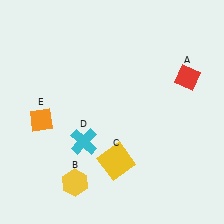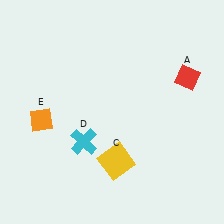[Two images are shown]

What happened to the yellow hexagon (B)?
The yellow hexagon (B) was removed in Image 2. It was in the bottom-left area of Image 1.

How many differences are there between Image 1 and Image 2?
There is 1 difference between the two images.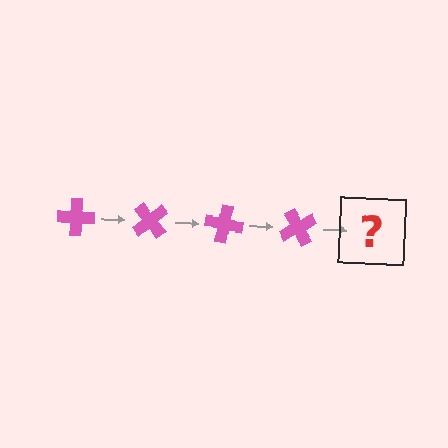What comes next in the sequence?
The next element should be a pink cross rotated 200 degrees.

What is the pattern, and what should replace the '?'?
The pattern is that the cross rotates 50 degrees each step. The '?' should be a pink cross rotated 200 degrees.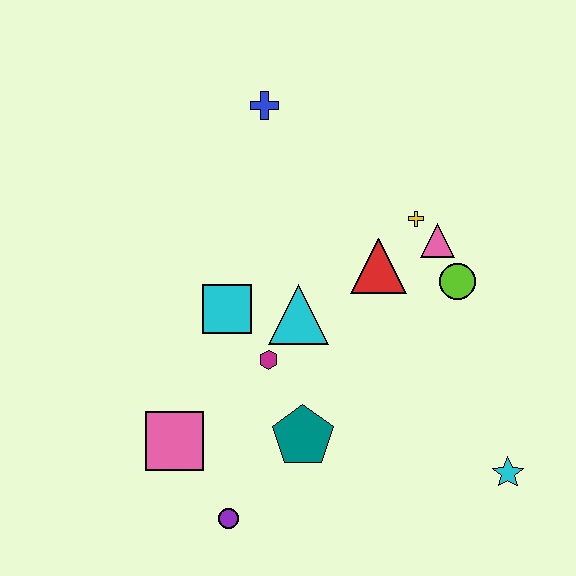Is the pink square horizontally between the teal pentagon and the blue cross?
No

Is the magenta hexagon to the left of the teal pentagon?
Yes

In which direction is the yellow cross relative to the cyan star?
The yellow cross is above the cyan star.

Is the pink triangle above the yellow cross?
No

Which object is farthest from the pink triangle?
The purple circle is farthest from the pink triangle.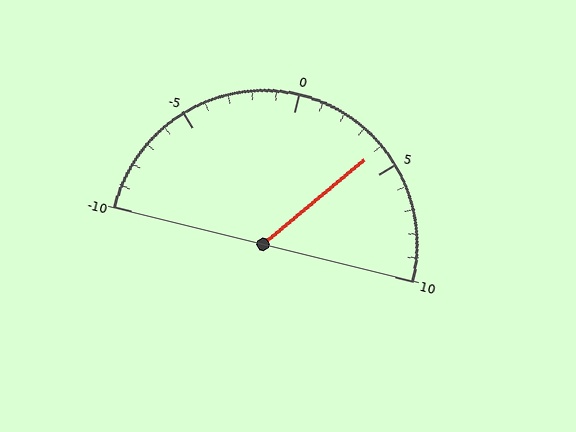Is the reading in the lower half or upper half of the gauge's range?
The reading is in the upper half of the range (-10 to 10).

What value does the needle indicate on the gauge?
The needle indicates approximately 4.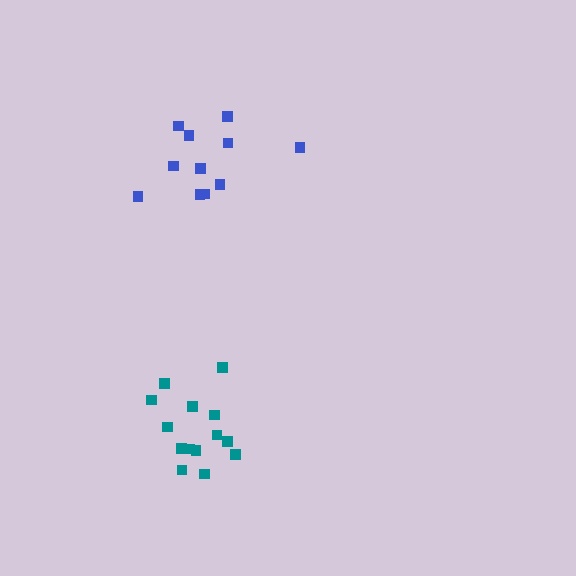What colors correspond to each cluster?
The clusters are colored: blue, teal.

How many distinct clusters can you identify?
There are 2 distinct clusters.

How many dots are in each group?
Group 1: 11 dots, Group 2: 14 dots (25 total).